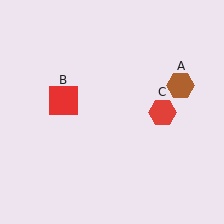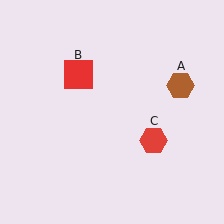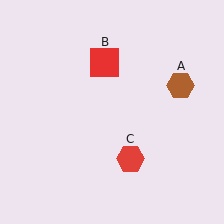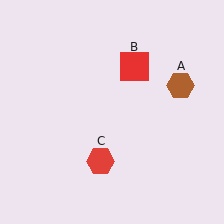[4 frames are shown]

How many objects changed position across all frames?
2 objects changed position: red square (object B), red hexagon (object C).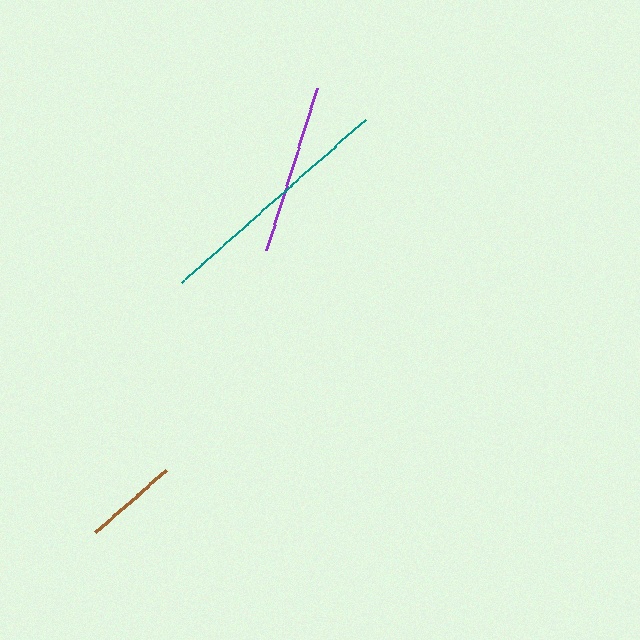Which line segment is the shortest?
The brown line is the shortest at approximately 95 pixels.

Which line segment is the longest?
The teal line is the longest at approximately 245 pixels.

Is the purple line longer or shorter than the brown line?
The purple line is longer than the brown line.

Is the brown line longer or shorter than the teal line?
The teal line is longer than the brown line.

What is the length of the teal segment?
The teal segment is approximately 245 pixels long.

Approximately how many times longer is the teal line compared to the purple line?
The teal line is approximately 1.4 times the length of the purple line.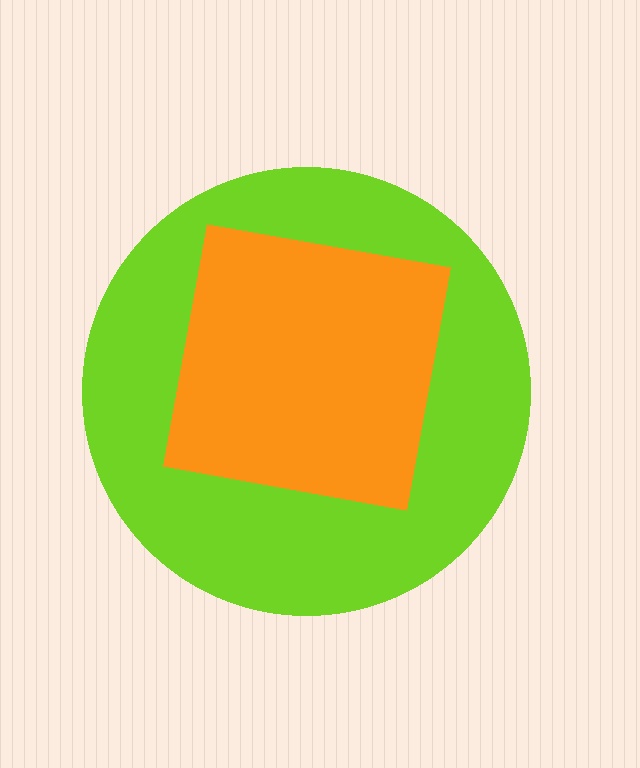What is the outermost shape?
The lime circle.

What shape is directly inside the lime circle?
The orange square.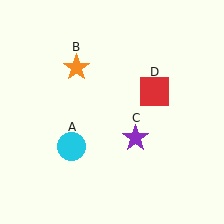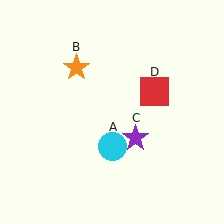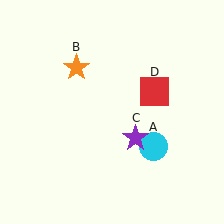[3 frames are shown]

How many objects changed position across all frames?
1 object changed position: cyan circle (object A).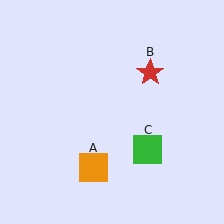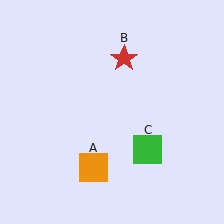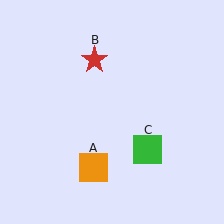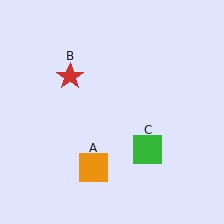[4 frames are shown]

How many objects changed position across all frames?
1 object changed position: red star (object B).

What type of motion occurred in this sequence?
The red star (object B) rotated counterclockwise around the center of the scene.